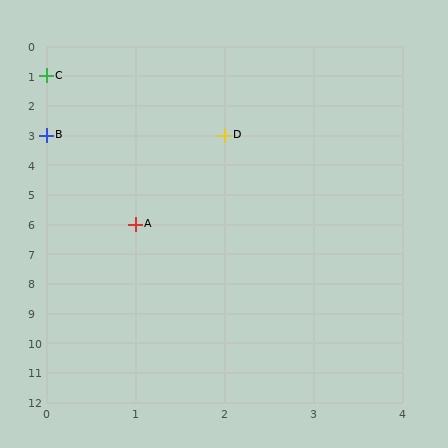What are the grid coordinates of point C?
Point C is at grid coordinates (0, 1).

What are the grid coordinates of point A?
Point A is at grid coordinates (1, 6).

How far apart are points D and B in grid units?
Points D and B are 2 columns apart.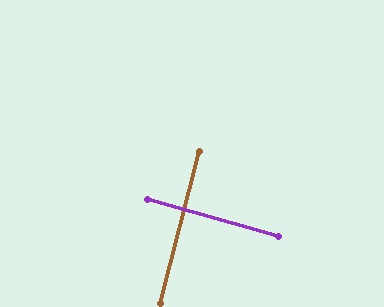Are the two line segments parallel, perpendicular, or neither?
Perpendicular — they meet at approximately 89°.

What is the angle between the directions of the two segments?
Approximately 89 degrees.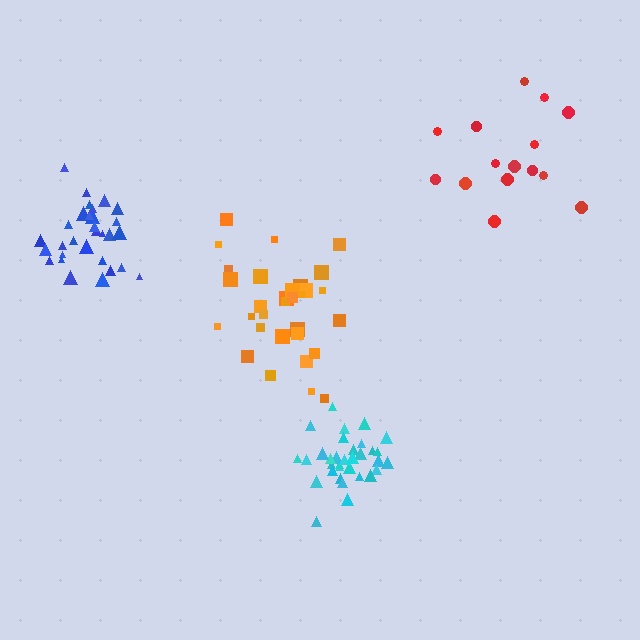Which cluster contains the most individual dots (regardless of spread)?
Cyan (33).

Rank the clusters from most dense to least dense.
cyan, blue, orange, red.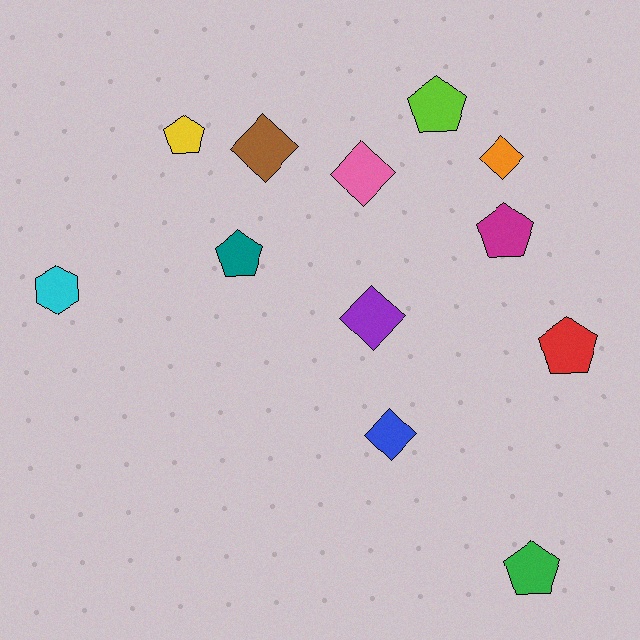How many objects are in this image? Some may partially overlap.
There are 12 objects.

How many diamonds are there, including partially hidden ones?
There are 5 diamonds.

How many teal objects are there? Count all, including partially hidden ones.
There is 1 teal object.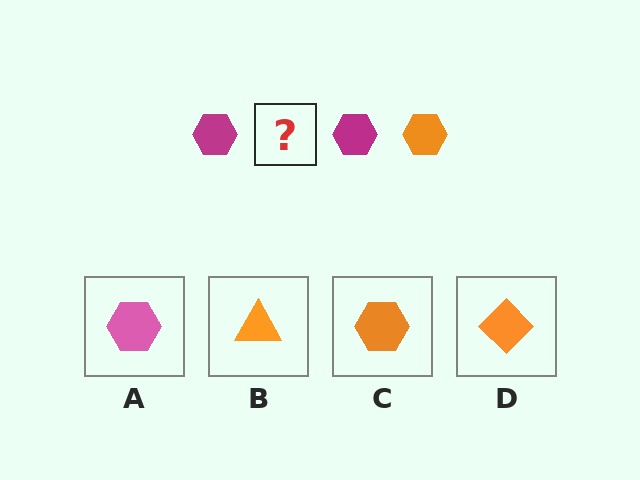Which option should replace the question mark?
Option C.